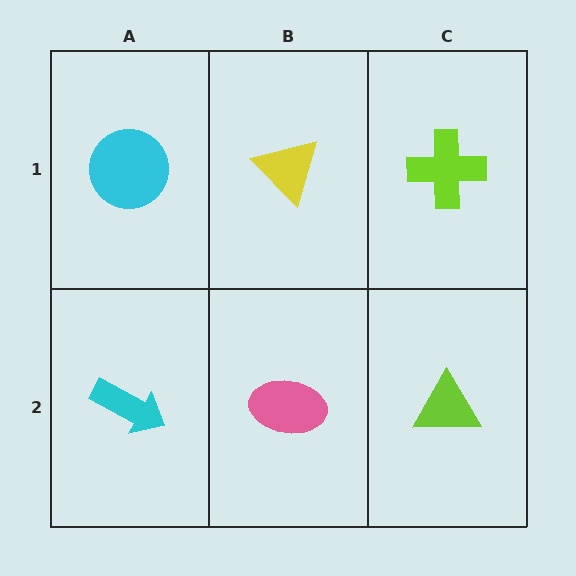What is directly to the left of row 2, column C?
A pink ellipse.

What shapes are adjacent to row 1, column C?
A lime triangle (row 2, column C), a yellow triangle (row 1, column B).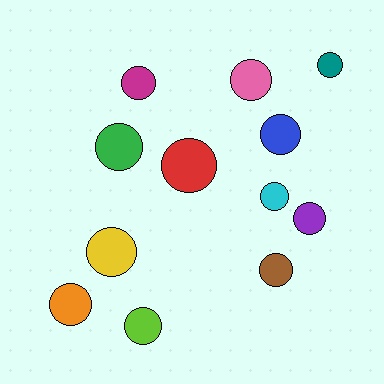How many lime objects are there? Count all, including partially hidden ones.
There is 1 lime object.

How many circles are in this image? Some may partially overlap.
There are 12 circles.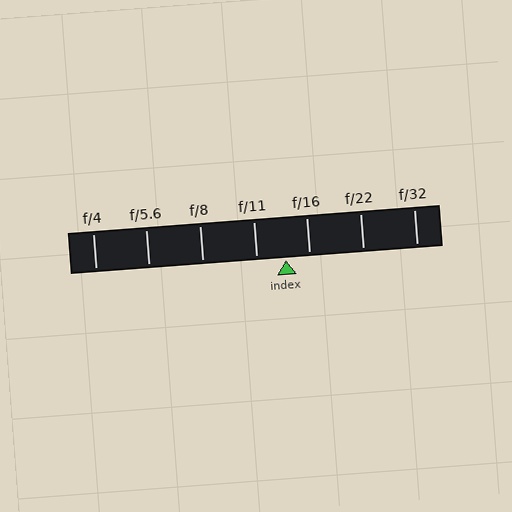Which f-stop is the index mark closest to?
The index mark is closest to f/16.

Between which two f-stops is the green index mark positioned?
The index mark is between f/11 and f/16.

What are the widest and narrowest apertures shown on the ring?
The widest aperture shown is f/4 and the narrowest is f/32.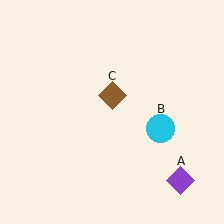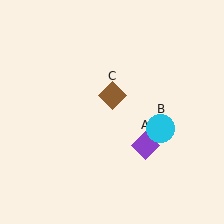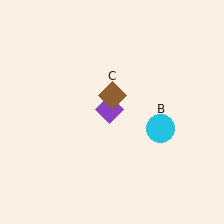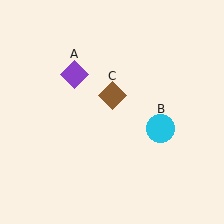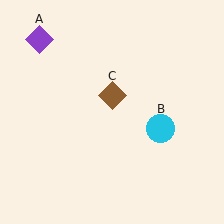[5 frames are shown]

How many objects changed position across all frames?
1 object changed position: purple diamond (object A).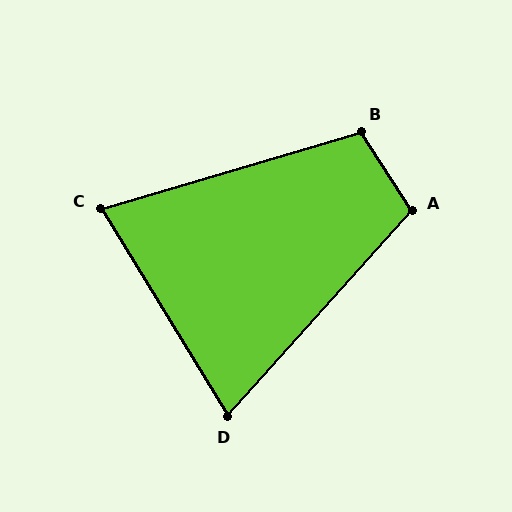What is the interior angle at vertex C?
Approximately 75 degrees (acute).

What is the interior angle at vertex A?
Approximately 105 degrees (obtuse).